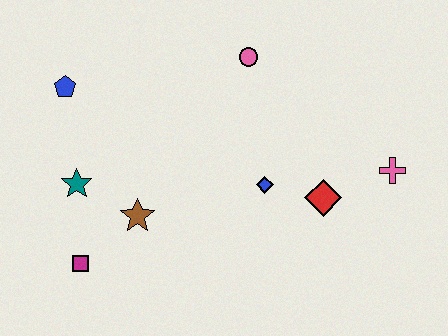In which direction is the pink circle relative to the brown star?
The pink circle is above the brown star.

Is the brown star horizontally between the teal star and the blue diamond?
Yes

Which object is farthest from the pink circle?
The magenta square is farthest from the pink circle.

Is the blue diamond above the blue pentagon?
No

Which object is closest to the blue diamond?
The red diamond is closest to the blue diamond.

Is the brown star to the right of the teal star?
Yes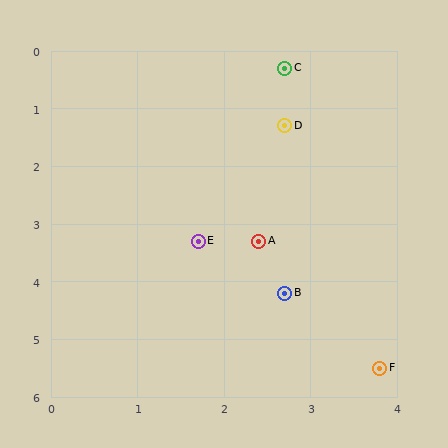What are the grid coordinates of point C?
Point C is at approximately (2.7, 0.3).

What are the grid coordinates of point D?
Point D is at approximately (2.7, 1.3).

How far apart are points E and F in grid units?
Points E and F are about 3.0 grid units apart.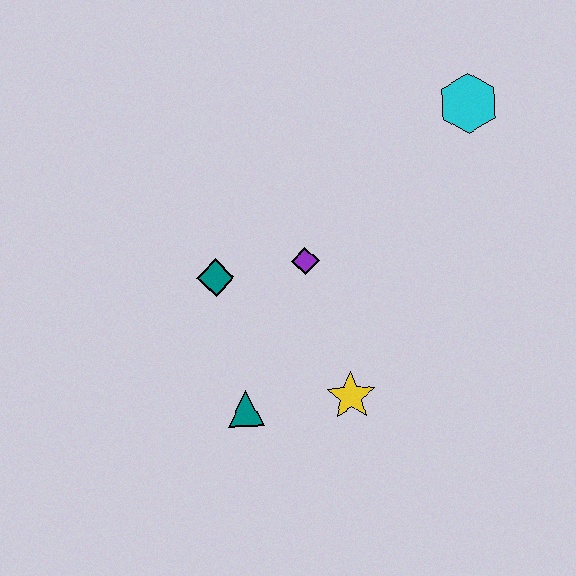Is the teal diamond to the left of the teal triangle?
Yes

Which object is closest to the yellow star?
The teal triangle is closest to the yellow star.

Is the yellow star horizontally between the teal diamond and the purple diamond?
No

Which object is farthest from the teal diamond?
The cyan hexagon is farthest from the teal diamond.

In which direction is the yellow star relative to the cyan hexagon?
The yellow star is below the cyan hexagon.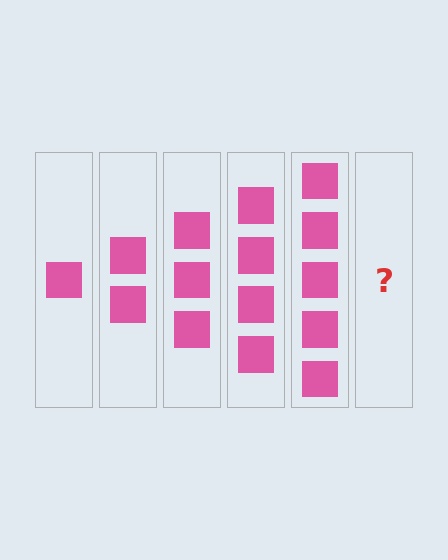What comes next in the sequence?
The next element should be 6 squares.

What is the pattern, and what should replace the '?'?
The pattern is that each step adds one more square. The '?' should be 6 squares.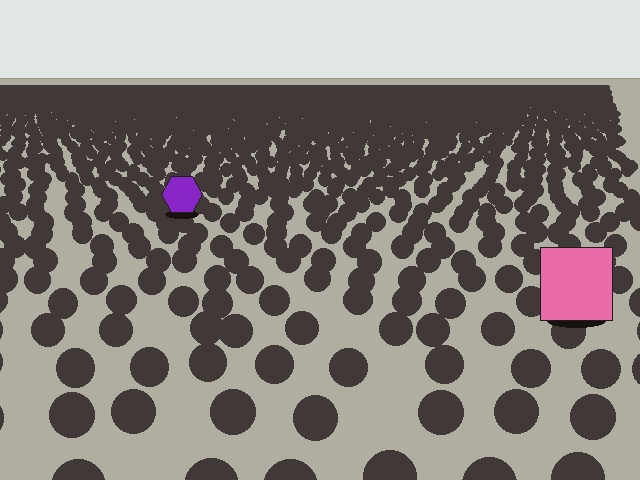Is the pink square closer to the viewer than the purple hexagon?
Yes. The pink square is closer — you can tell from the texture gradient: the ground texture is coarser near it.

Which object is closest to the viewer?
The pink square is closest. The texture marks near it are larger and more spread out.